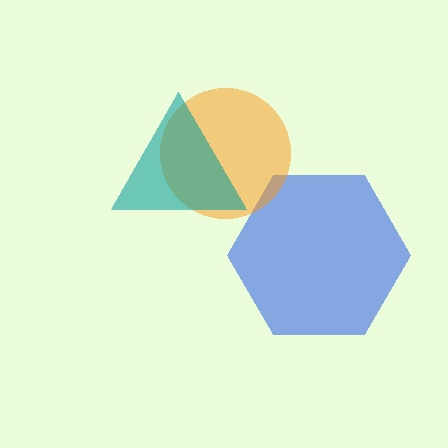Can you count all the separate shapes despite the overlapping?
Yes, there are 3 separate shapes.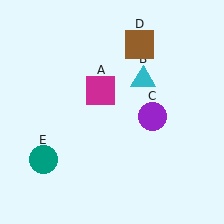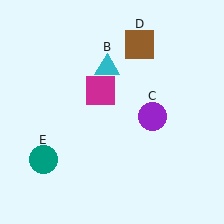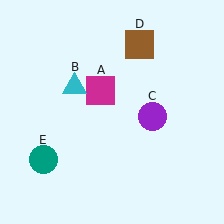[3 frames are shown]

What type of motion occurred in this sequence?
The cyan triangle (object B) rotated counterclockwise around the center of the scene.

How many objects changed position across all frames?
1 object changed position: cyan triangle (object B).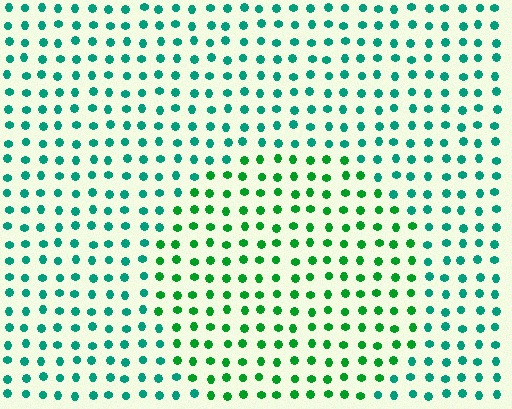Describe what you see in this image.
The image is filled with small teal elements in a uniform arrangement. A circle-shaped region is visible where the elements are tinted to a slightly different hue, forming a subtle color boundary.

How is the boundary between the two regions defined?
The boundary is defined purely by a slight shift in hue (about 34 degrees). Spacing, size, and orientation are identical on both sides.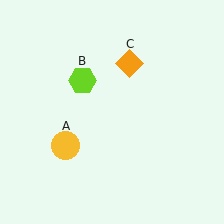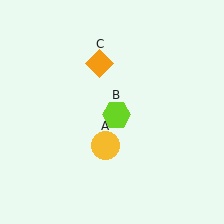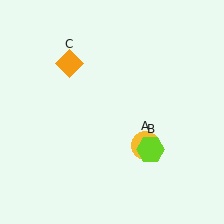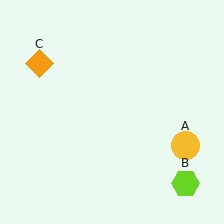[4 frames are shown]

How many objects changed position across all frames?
3 objects changed position: yellow circle (object A), lime hexagon (object B), orange diamond (object C).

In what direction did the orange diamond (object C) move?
The orange diamond (object C) moved left.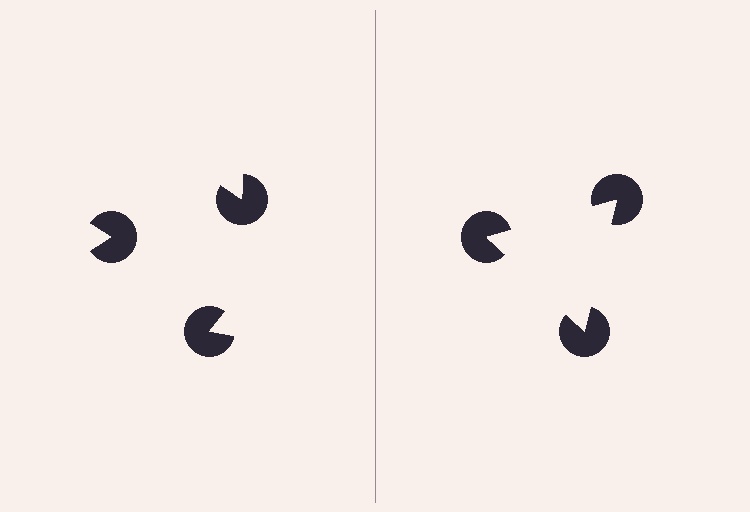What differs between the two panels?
The pac-man discs are positioned identically on both sides; only the wedge orientations differ. On the right they align to a triangle; on the left they are misaligned.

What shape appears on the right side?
An illusory triangle.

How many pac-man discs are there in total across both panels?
6 — 3 on each side.